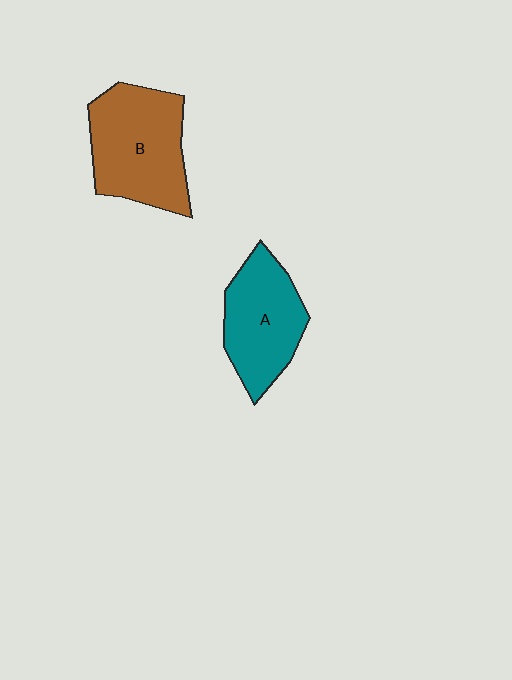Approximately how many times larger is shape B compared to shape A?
Approximately 1.2 times.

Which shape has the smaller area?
Shape A (teal).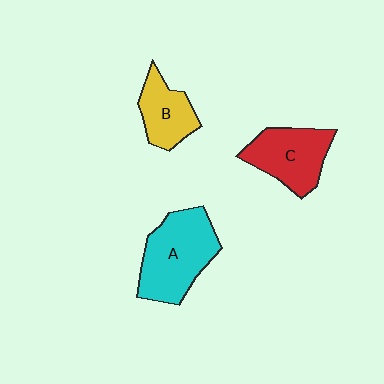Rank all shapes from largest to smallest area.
From largest to smallest: A (cyan), C (red), B (yellow).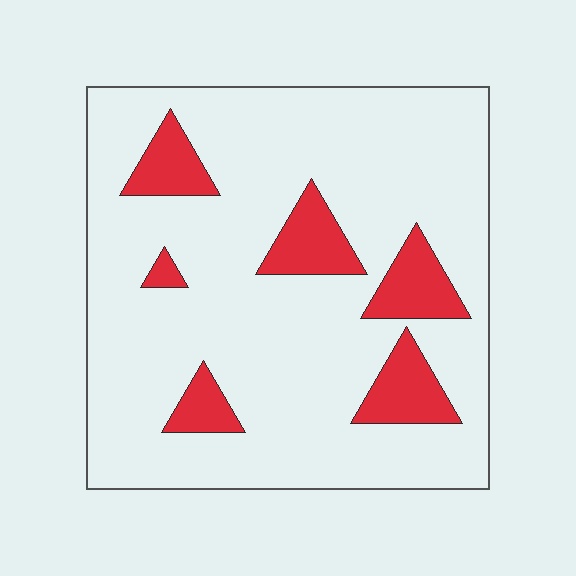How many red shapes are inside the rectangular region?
6.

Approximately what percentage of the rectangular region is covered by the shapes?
Approximately 15%.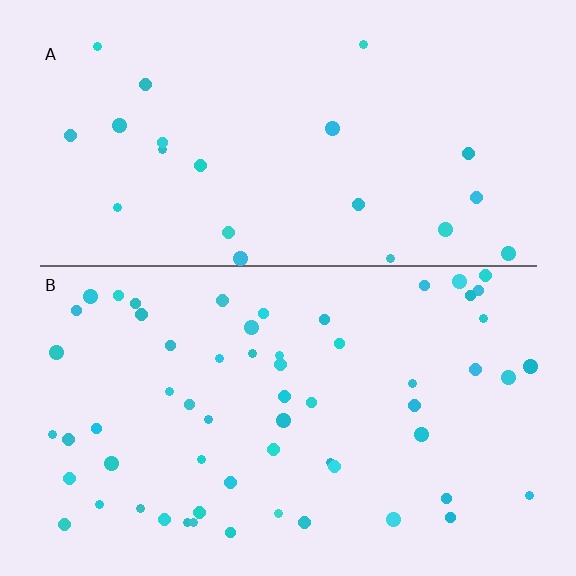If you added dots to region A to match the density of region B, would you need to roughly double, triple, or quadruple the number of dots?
Approximately triple.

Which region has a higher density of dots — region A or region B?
B (the bottom).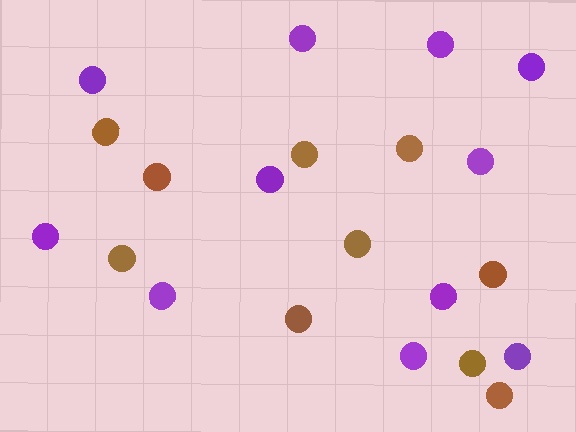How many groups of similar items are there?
There are 2 groups: one group of brown circles (10) and one group of purple circles (11).